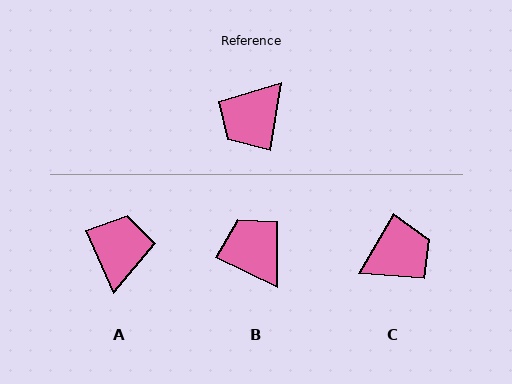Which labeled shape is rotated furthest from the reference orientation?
C, about 159 degrees away.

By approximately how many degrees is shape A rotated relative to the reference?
Approximately 146 degrees clockwise.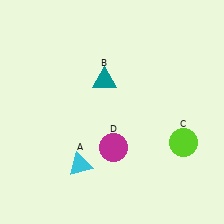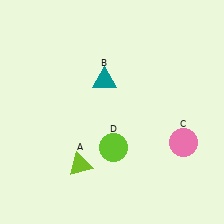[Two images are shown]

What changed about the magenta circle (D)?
In Image 1, D is magenta. In Image 2, it changed to lime.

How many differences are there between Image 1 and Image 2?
There are 3 differences between the two images.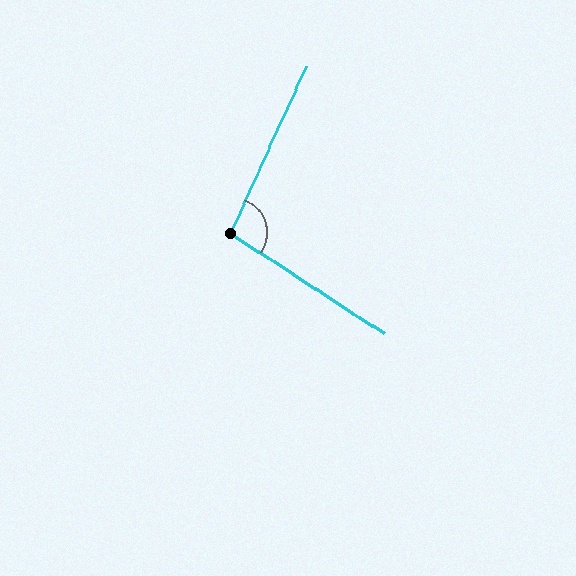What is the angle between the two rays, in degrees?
Approximately 99 degrees.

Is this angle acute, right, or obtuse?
It is obtuse.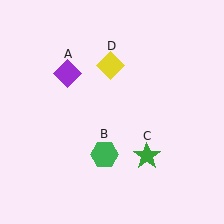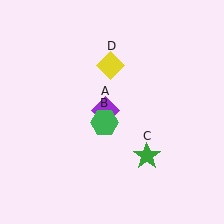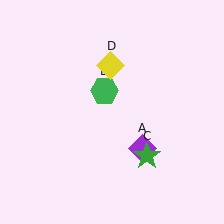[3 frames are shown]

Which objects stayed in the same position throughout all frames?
Green star (object C) and yellow diamond (object D) remained stationary.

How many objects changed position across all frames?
2 objects changed position: purple diamond (object A), green hexagon (object B).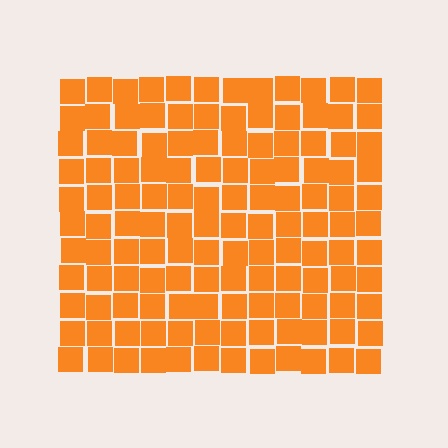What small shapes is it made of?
It is made of small squares.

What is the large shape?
The large shape is a square.